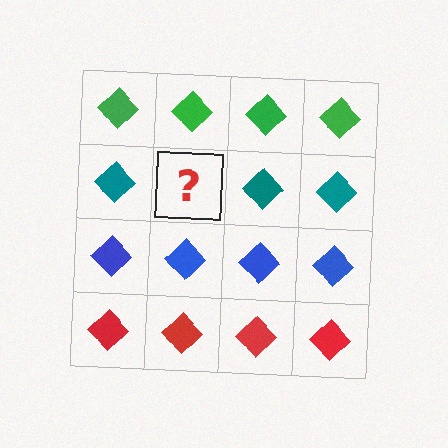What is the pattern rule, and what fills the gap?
The rule is that each row has a consistent color. The gap should be filled with a teal diamond.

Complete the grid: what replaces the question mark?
The question mark should be replaced with a teal diamond.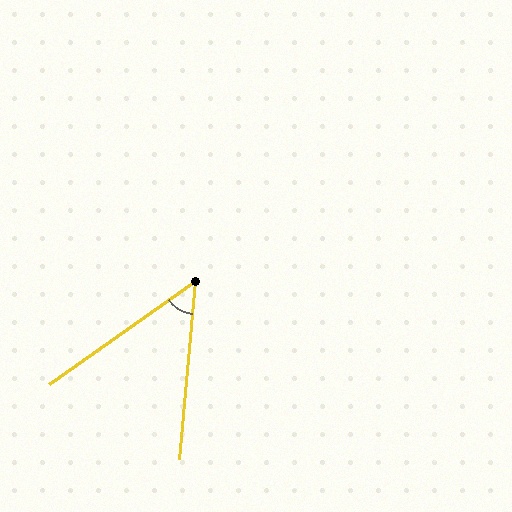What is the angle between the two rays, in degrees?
Approximately 50 degrees.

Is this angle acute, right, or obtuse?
It is acute.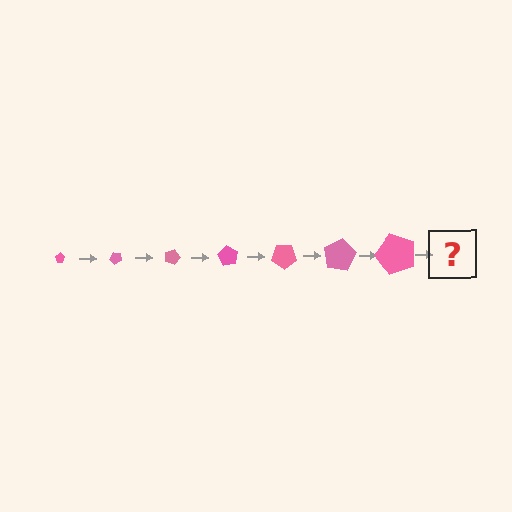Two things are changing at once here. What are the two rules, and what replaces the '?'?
The two rules are that the pentagon grows larger each step and it rotates 45 degrees each step. The '?' should be a pentagon, larger than the previous one and rotated 315 degrees from the start.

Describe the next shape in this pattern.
It should be a pentagon, larger than the previous one and rotated 315 degrees from the start.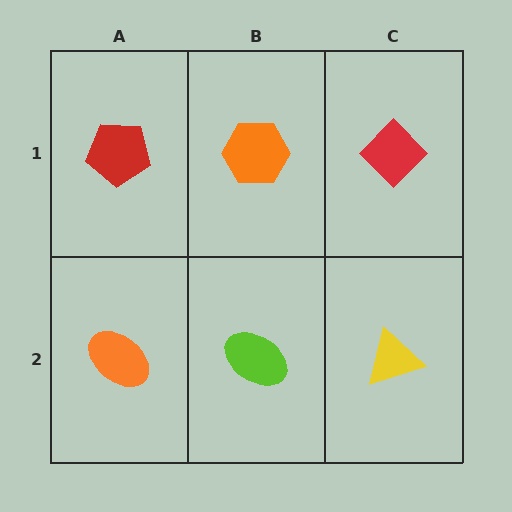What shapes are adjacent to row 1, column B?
A lime ellipse (row 2, column B), a red pentagon (row 1, column A), a red diamond (row 1, column C).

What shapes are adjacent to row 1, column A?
An orange ellipse (row 2, column A), an orange hexagon (row 1, column B).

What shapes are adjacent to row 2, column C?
A red diamond (row 1, column C), a lime ellipse (row 2, column B).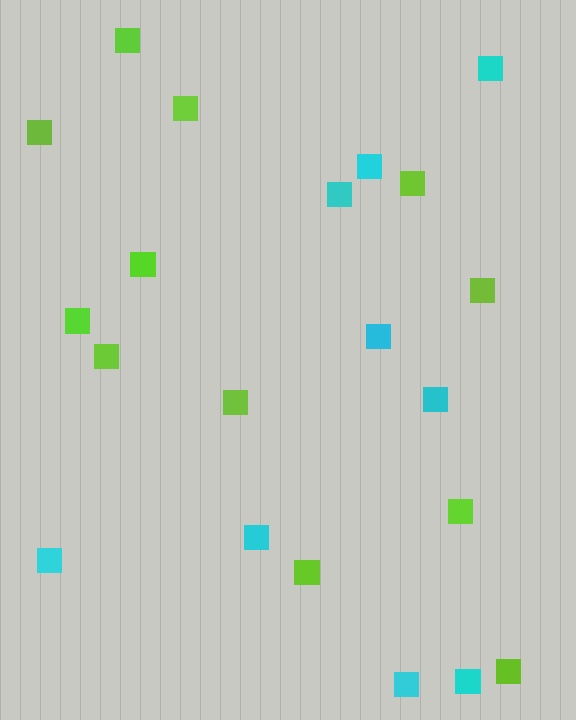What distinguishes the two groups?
There are 2 groups: one group of lime squares (12) and one group of cyan squares (9).